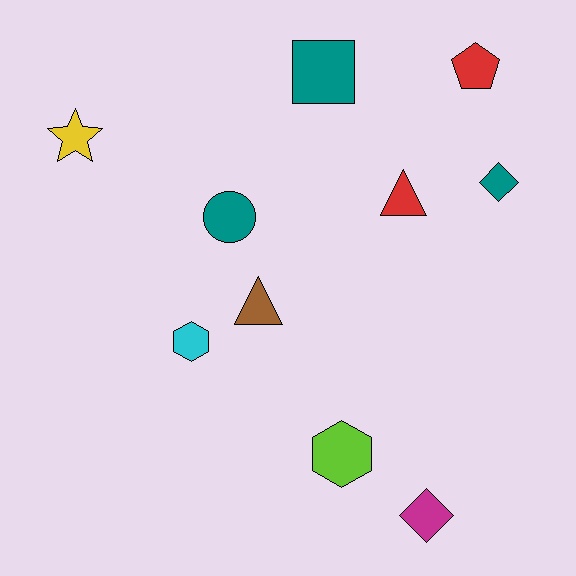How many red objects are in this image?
There are 2 red objects.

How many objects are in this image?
There are 10 objects.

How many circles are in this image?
There is 1 circle.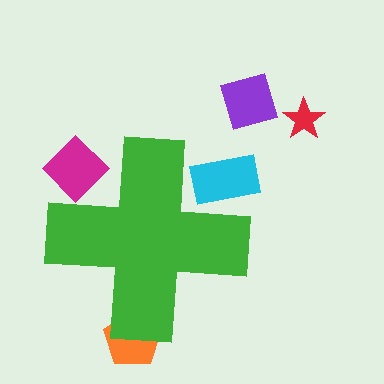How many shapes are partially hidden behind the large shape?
3 shapes are partially hidden.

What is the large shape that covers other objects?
A green cross.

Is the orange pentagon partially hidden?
Yes, the orange pentagon is partially hidden behind the green cross.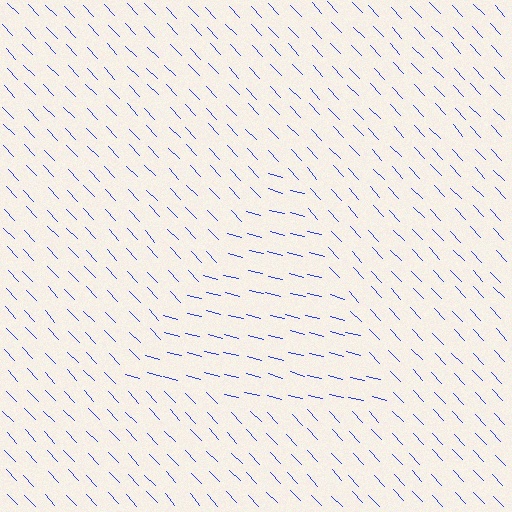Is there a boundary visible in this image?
Yes, there is a texture boundary formed by a change in line orientation.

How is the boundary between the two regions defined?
The boundary is defined purely by a change in line orientation (approximately 32 degrees difference). All lines are the same color and thickness.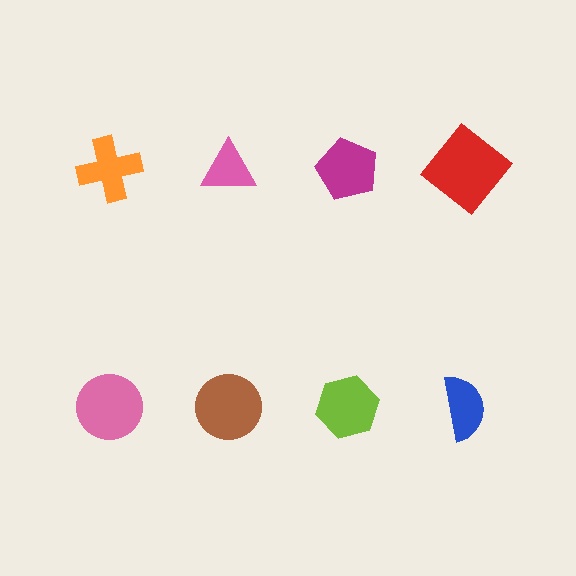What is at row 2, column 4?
A blue semicircle.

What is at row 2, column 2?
A brown circle.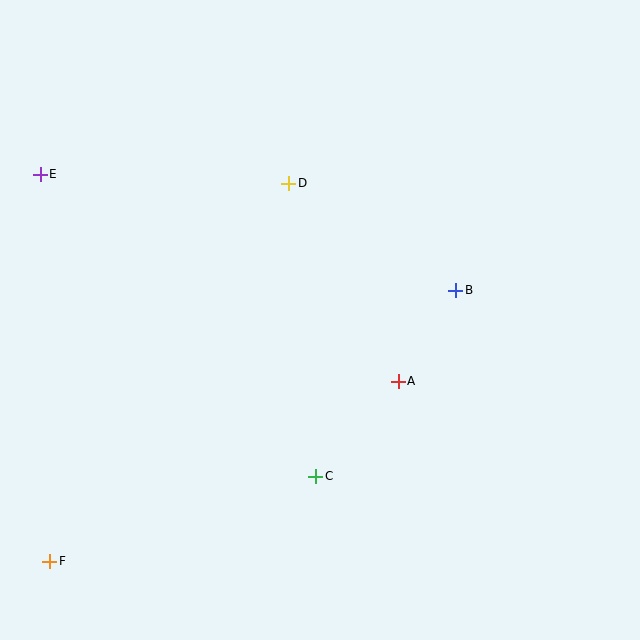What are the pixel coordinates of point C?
Point C is at (316, 476).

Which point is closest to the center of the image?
Point A at (398, 381) is closest to the center.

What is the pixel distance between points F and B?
The distance between F and B is 488 pixels.